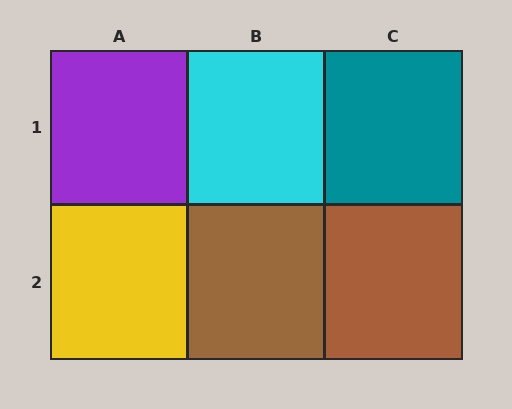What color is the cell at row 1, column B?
Cyan.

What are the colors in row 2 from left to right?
Yellow, brown, brown.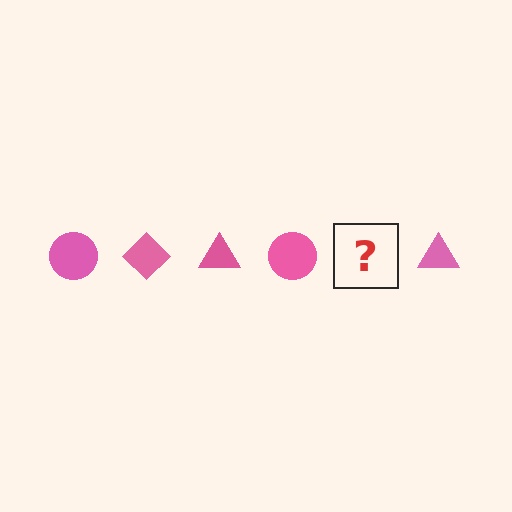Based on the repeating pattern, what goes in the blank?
The blank should be a pink diamond.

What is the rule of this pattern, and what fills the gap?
The rule is that the pattern cycles through circle, diamond, triangle shapes in pink. The gap should be filled with a pink diamond.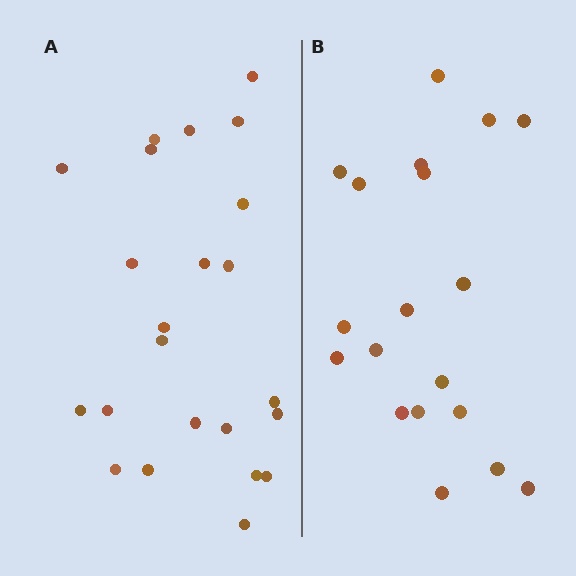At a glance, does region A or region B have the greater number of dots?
Region A (the left region) has more dots.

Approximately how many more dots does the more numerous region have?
Region A has about 4 more dots than region B.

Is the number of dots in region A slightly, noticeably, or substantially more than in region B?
Region A has only slightly more — the two regions are fairly close. The ratio is roughly 1.2 to 1.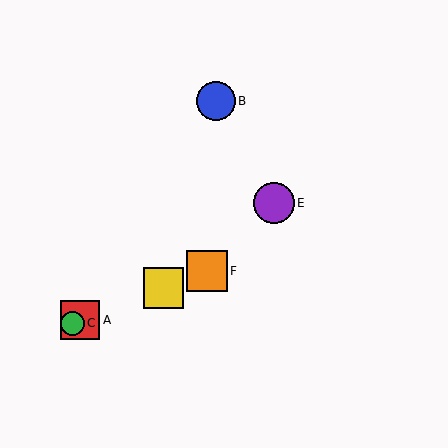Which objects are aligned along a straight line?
Objects A, C, D, F are aligned along a straight line.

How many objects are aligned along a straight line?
4 objects (A, C, D, F) are aligned along a straight line.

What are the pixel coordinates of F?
Object F is at (207, 271).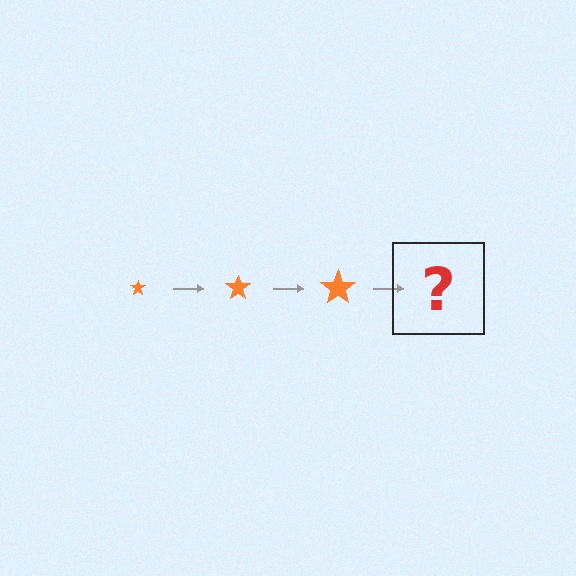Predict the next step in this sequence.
The next step is an orange star, larger than the previous one.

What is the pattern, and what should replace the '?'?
The pattern is that the star gets progressively larger each step. The '?' should be an orange star, larger than the previous one.